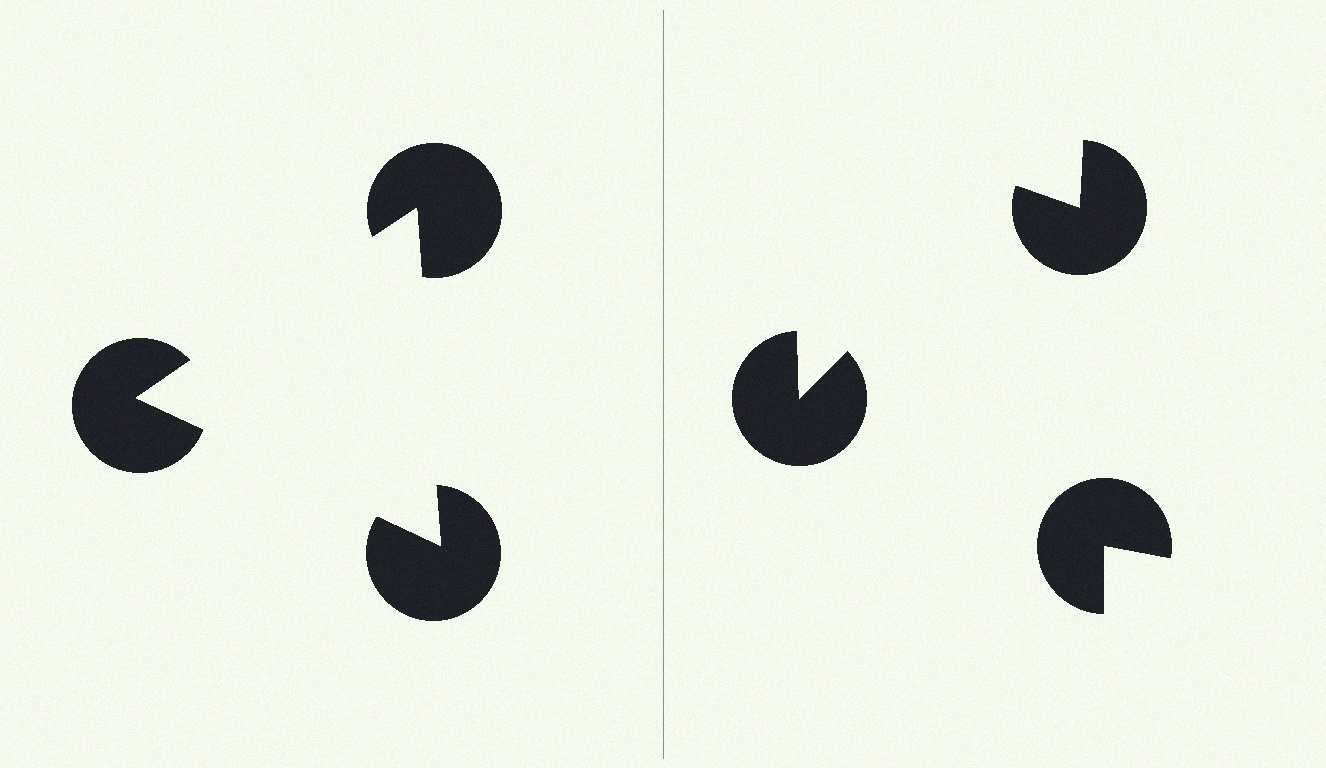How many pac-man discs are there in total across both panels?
6 — 3 on each side.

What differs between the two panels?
The pac-man discs are positioned identically on both sides; only the wedge orientations differ. On the left they align to a triangle; on the right they are misaligned.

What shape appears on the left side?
An illusory triangle.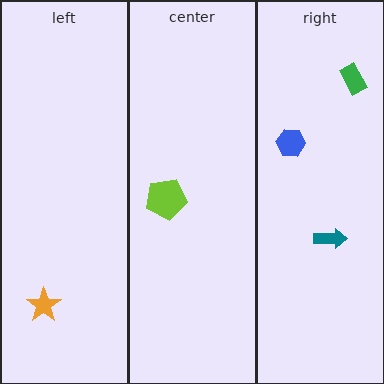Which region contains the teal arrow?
The right region.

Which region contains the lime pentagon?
The center region.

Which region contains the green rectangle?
The right region.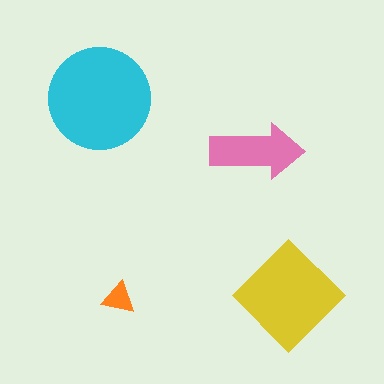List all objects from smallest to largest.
The orange triangle, the pink arrow, the yellow diamond, the cyan circle.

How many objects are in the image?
There are 4 objects in the image.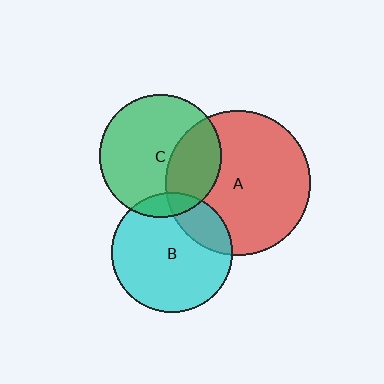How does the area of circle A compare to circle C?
Approximately 1.4 times.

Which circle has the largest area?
Circle A (red).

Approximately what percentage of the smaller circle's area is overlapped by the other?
Approximately 30%.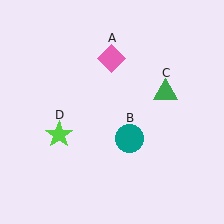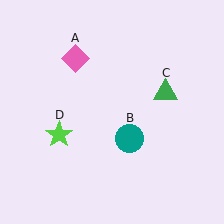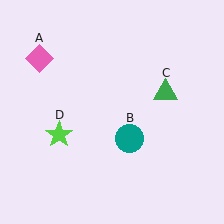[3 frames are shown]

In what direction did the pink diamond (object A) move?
The pink diamond (object A) moved left.